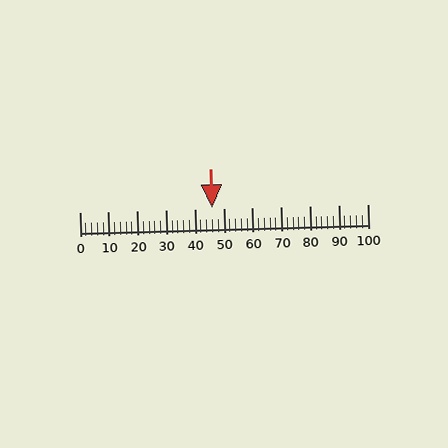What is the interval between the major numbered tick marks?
The major tick marks are spaced 10 units apart.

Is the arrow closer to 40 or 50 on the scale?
The arrow is closer to 50.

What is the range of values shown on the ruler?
The ruler shows values from 0 to 100.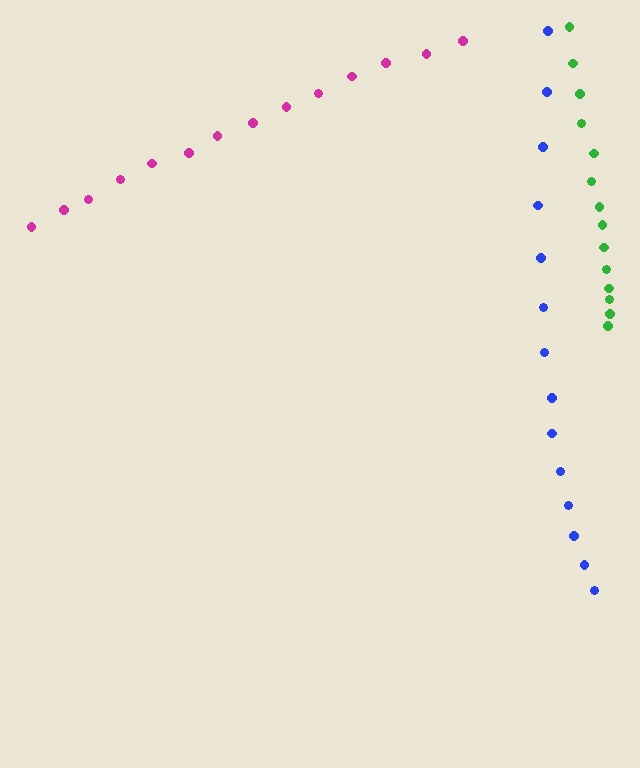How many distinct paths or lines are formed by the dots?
There are 3 distinct paths.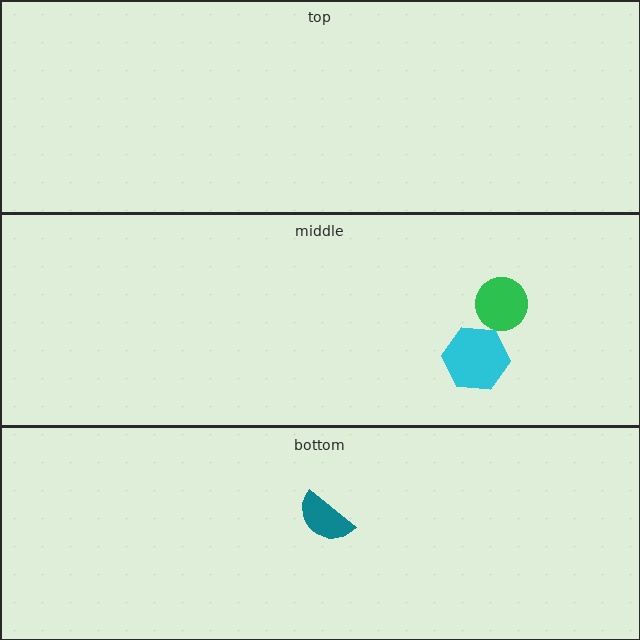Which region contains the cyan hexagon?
The middle region.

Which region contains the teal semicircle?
The bottom region.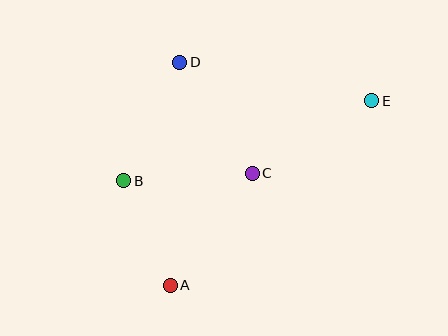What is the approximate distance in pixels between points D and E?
The distance between D and E is approximately 196 pixels.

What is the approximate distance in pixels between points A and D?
The distance between A and D is approximately 223 pixels.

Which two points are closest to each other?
Points A and B are closest to each other.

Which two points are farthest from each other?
Points A and E are farthest from each other.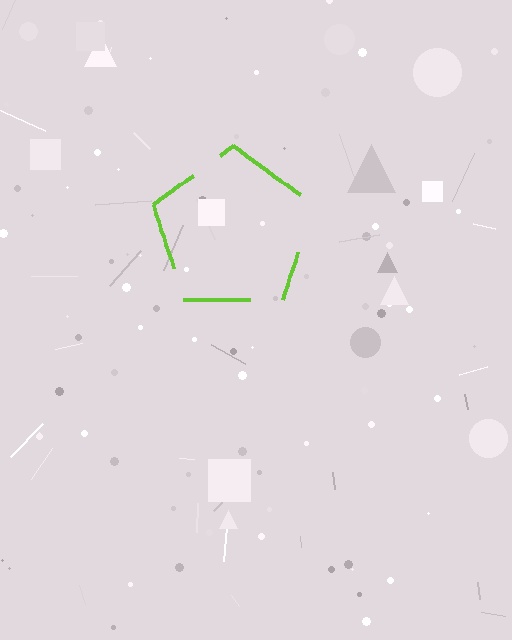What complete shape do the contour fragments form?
The contour fragments form a pentagon.